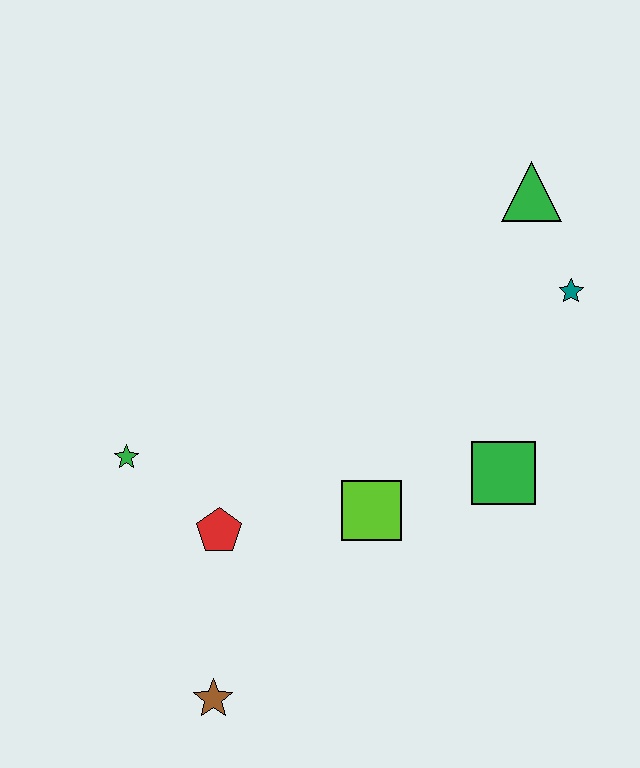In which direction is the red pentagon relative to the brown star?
The red pentagon is above the brown star.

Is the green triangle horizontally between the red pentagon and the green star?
No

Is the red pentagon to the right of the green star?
Yes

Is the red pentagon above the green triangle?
No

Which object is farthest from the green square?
The green star is farthest from the green square.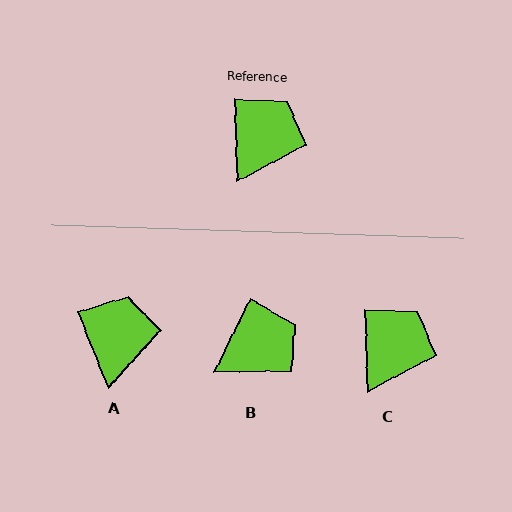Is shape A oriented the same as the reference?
No, it is off by about 20 degrees.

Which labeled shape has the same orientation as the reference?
C.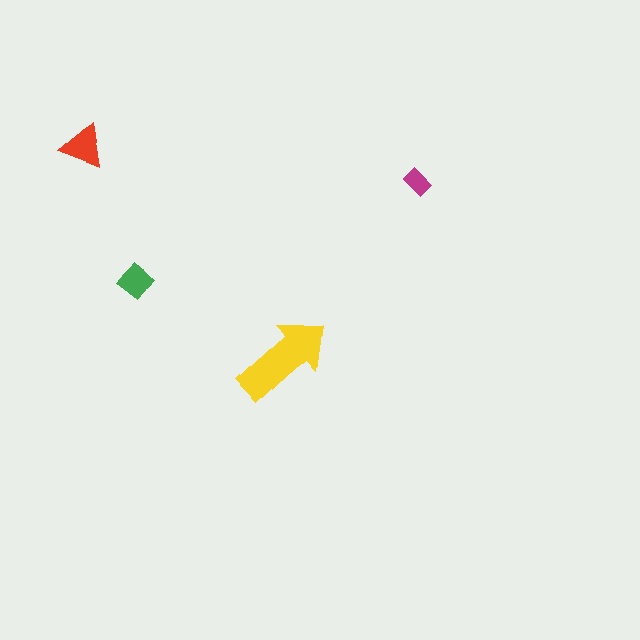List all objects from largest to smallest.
The yellow arrow, the red triangle, the green diamond, the magenta rectangle.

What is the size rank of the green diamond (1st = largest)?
3rd.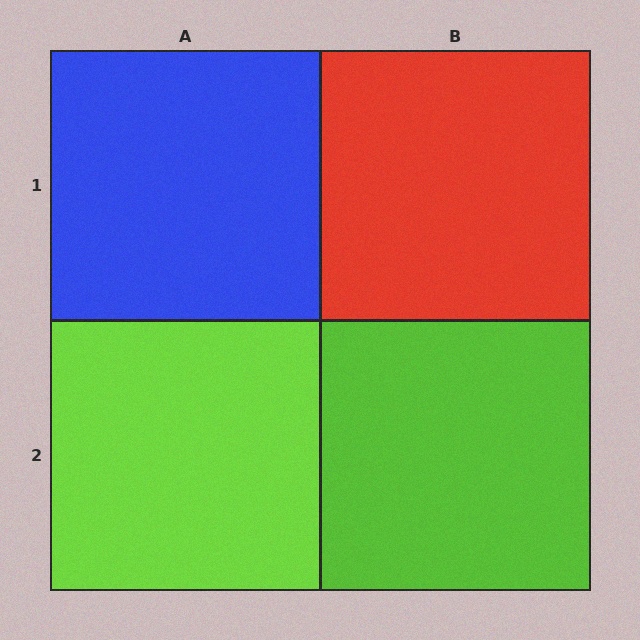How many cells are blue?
1 cell is blue.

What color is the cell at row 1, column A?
Blue.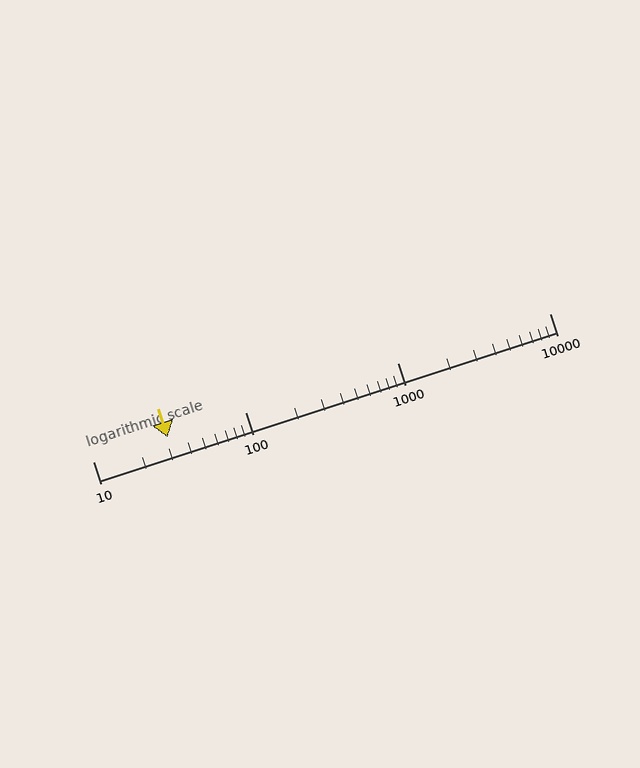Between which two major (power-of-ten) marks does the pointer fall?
The pointer is between 10 and 100.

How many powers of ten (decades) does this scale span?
The scale spans 3 decades, from 10 to 10000.